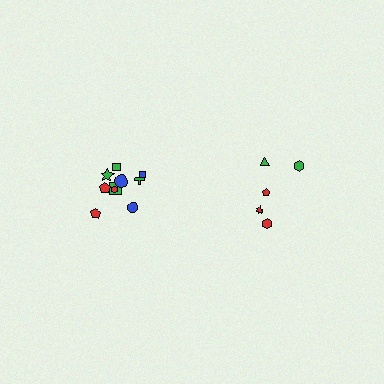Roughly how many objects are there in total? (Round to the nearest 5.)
Roughly 15 objects in total.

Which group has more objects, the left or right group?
The left group.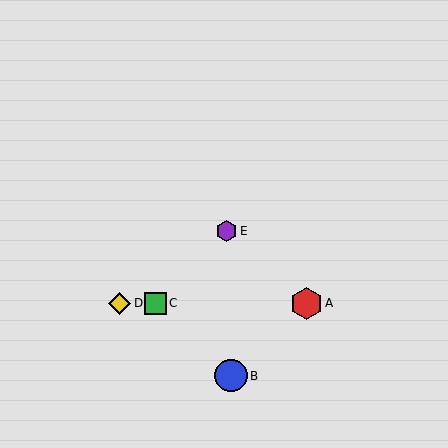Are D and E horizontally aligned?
No, D is at y≈303 and E is at y≈231.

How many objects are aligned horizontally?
3 objects (A, C, D) are aligned horizontally.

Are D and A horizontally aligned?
Yes, both are at y≈303.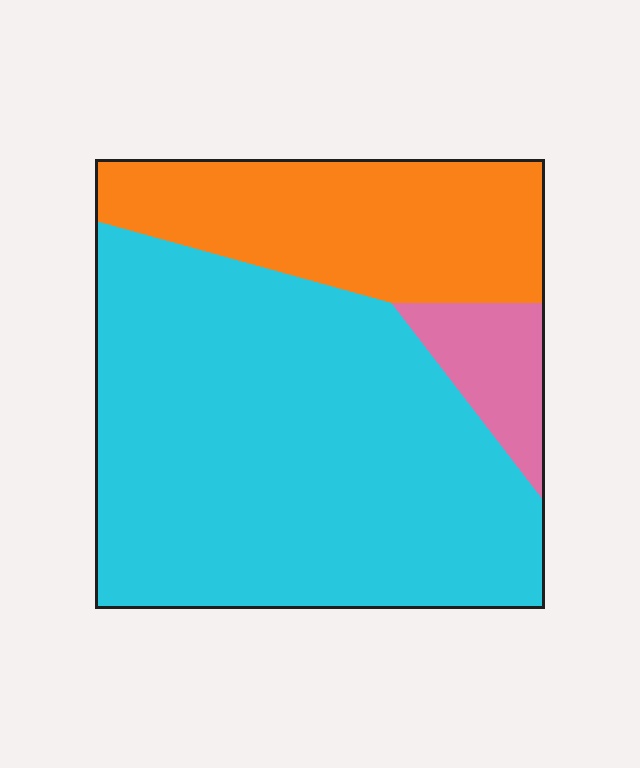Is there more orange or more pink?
Orange.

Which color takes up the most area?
Cyan, at roughly 65%.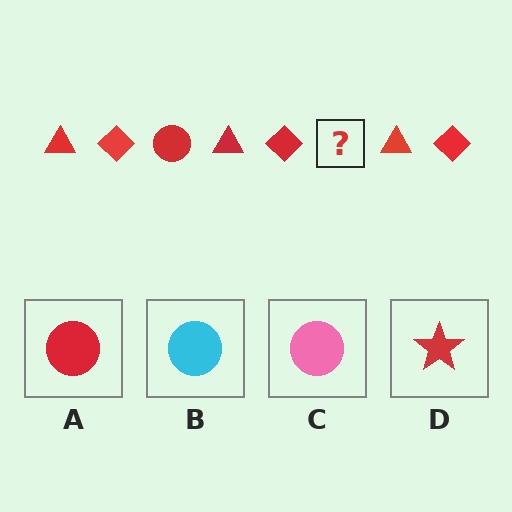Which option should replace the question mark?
Option A.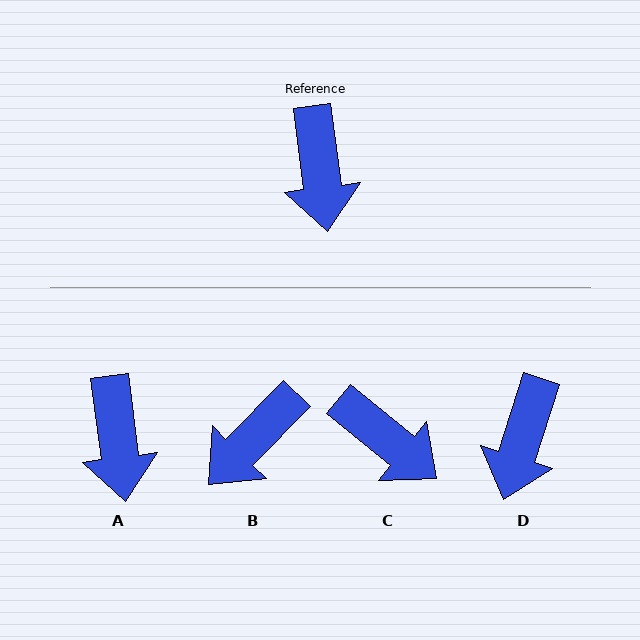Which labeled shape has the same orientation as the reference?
A.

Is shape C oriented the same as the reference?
No, it is off by about 44 degrees.